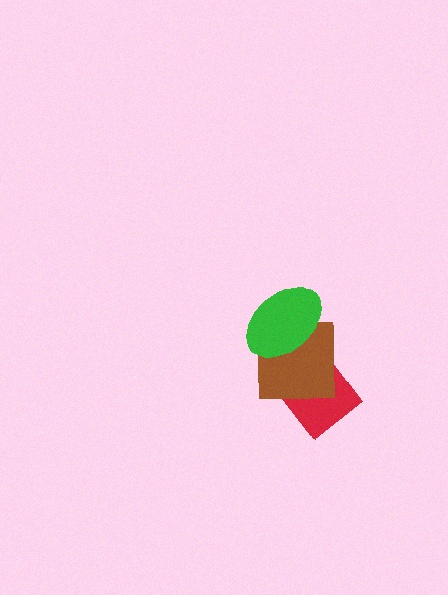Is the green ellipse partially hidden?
No, no other shape covers it.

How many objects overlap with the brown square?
2 objects overlap with the brown square.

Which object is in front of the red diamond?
The brown square is in front of the red diamond.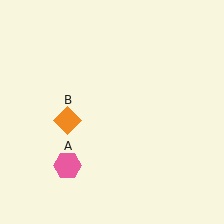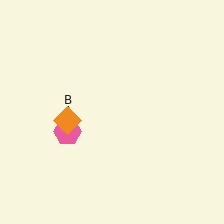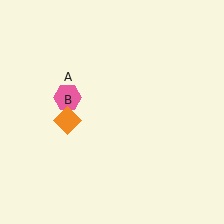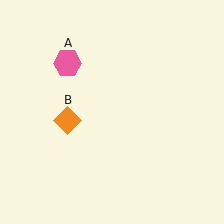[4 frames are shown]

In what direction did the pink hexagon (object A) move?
The pink hexagon (object A) moved up.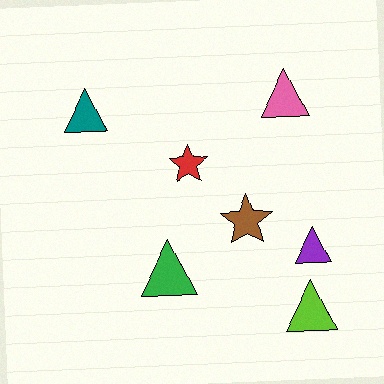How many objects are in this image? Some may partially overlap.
There are 7 objects.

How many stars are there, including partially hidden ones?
There are 2 stars.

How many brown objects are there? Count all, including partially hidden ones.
There is 1 brown object.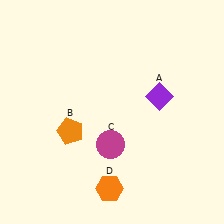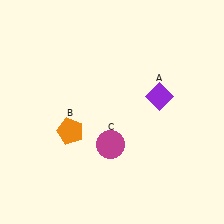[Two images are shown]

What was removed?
The orange hexagon (D) was removed in Image 2.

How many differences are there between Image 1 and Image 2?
There is 1 difference between the two images.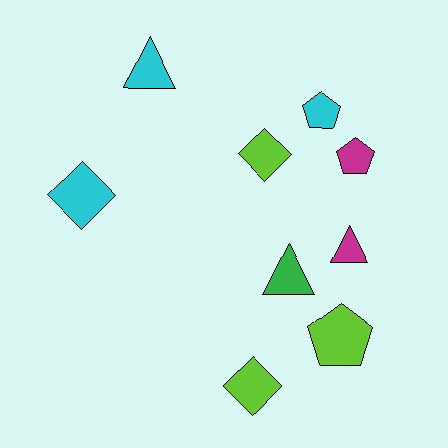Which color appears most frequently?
Lime, with 3 objects.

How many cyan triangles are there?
There is 1 cyan triangle.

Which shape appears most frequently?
Triangle, with 3 objects.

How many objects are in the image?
There are 9 objects.